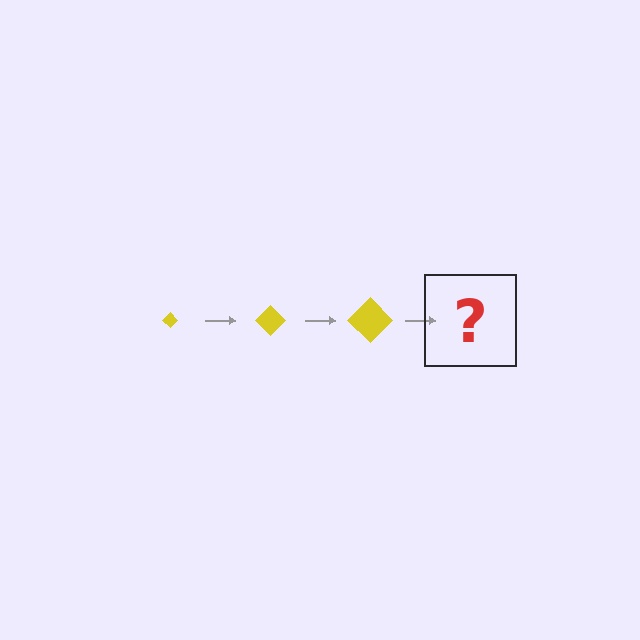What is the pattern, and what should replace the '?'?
The pattern is that the diamond gets progressively larger each step. The '?' should be a yellow diamond, larger than the previous one.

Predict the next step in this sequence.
The next step is a yellow diamond, larger than the previous one.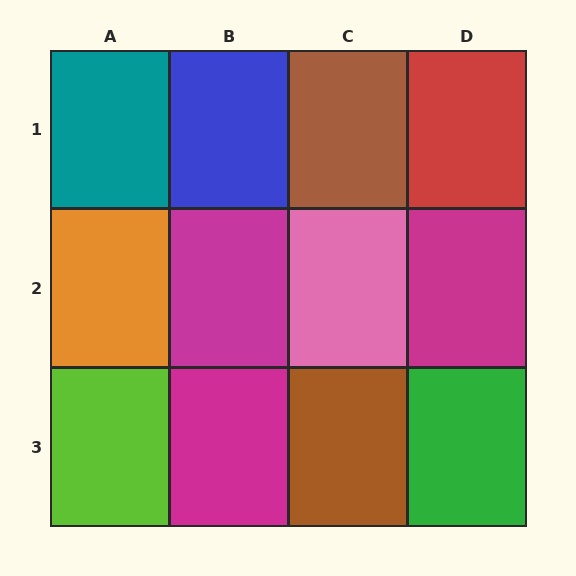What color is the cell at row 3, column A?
Lime.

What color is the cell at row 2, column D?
Magenta.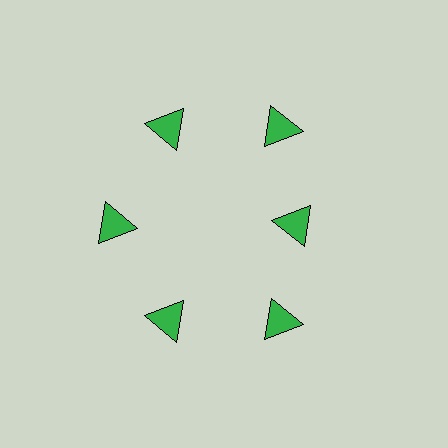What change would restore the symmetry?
The symmetry would be restored by moving it outward, back onto the ring so that all 6 triangles sit at equal angles and equal distance from the center.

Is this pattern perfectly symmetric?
No. The 6 green triangles are arranged in a ring, but one element near the 3 o'clock position is pulled inward toward the center, breaking the 6-fold rotational symmetry.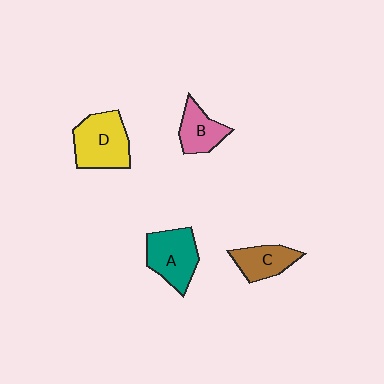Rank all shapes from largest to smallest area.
From largest to smallest: D (yellow), A (teal), C (brown), B (pink).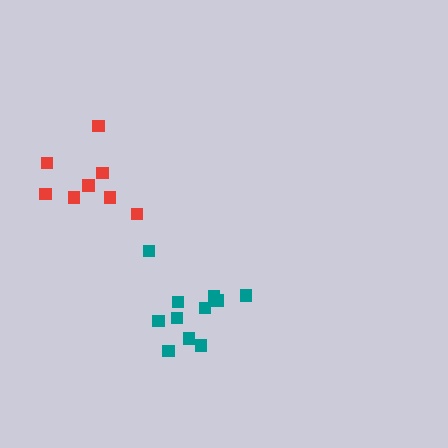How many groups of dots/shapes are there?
There are 2 groups.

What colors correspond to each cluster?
The clusters are colored: teal, red.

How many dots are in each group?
Group 1: 11 dots, Group 2: 8 dots (19 total).